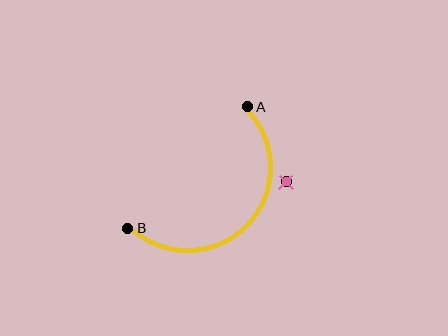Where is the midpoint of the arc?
The arc midpoint is the point on the curve farthest from the straight line joining A and B. It sits below and to the right of that line.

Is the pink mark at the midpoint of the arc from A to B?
No — the pink mark does not lie on the arc at all. It sits slightly outside the curve.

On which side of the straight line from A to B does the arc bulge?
The arc bulges below and to the right of the straight line connecting A and B.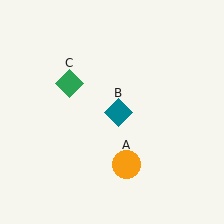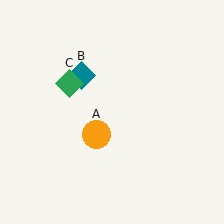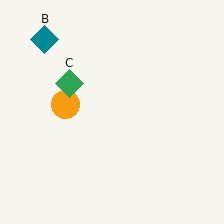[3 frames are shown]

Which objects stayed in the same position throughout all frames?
Green diamond (object C) remained stationary.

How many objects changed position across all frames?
2 objects changed position: orange circle (object A), teal diamond (object B).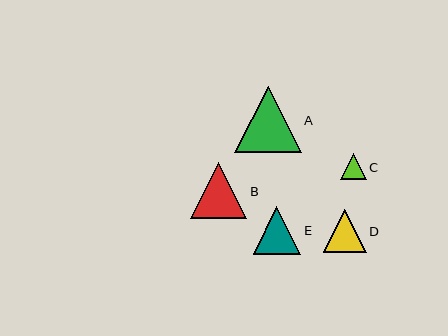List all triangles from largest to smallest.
From largest to smallest: A, B, E, D, C.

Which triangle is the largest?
Triangle A is the largest with a size of approximately 66 pixels.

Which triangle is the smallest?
Triangle C is the smallest with a size of approximately 26 pixels.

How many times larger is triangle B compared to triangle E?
Triangle B is approximately 1.2 times the size of triangle E.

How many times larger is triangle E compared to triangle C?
Triangle E is approximately 1.8 times the size of triangle C.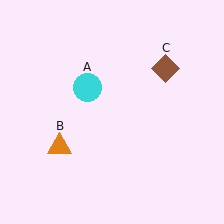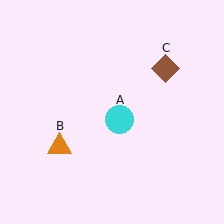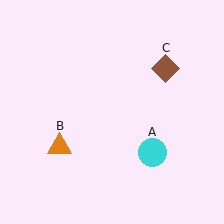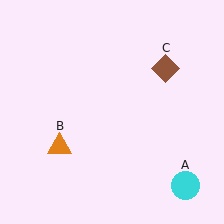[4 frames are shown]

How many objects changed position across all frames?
1 object changed position: cyan circle (object A).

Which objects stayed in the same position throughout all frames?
Orange triangle (object B) and brown diamond (object C) remained stationary.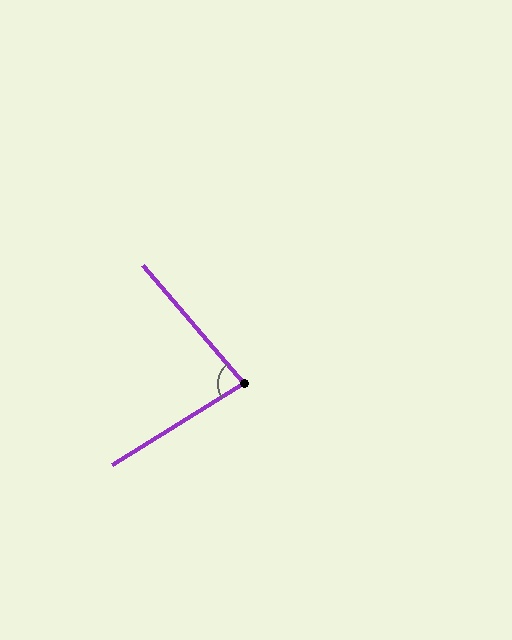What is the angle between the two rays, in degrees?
Approximately 81 degrees.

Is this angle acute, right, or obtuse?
It is acute.